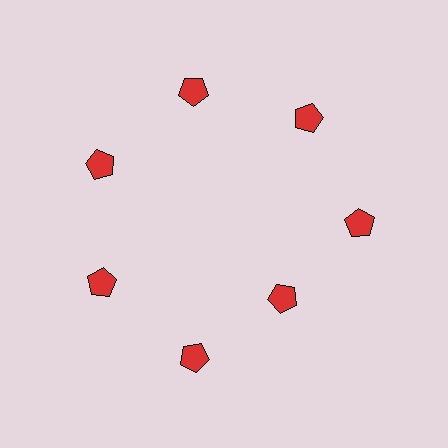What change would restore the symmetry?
The symmetry would be restored by moving it outward, back onto the ring so that all 7 pentagons sit at equal angles and equal distance from the center.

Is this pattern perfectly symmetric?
No. The 7 red pentagons are arranged in a ring, but one element near the 5 o'clock position is pulled inward toward the center, breaking the 7-fold rotational symmetry.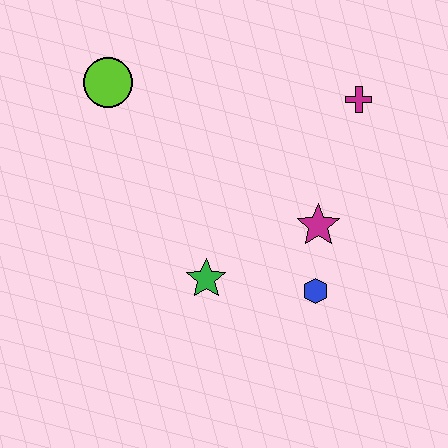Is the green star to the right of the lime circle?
Yes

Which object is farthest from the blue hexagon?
The lime circle is farthest from the blue hexagon.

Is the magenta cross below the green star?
No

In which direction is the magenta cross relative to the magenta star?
The magenta cross is above the magenta star.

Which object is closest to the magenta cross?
The magenta star is closest to the magenta cross.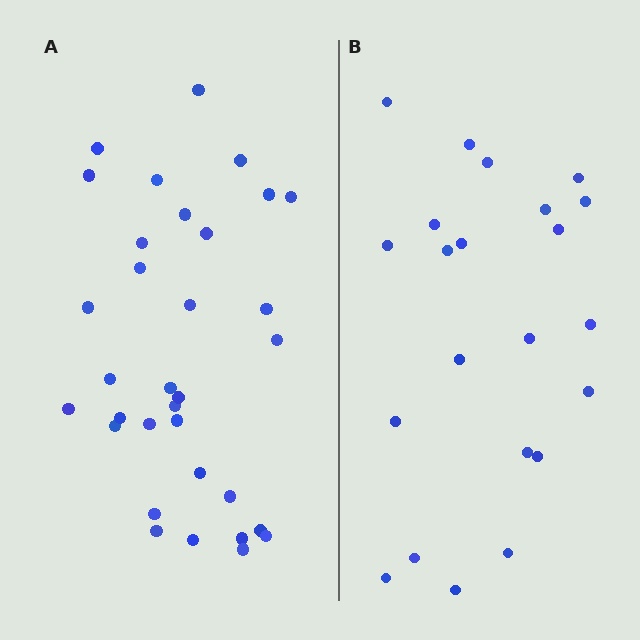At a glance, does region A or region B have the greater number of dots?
Region A (the left region) has more dots.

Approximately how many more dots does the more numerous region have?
Region A has roughly 12 or so more dots than region B.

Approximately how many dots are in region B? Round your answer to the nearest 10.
About 20 dots. (The exact count is 22, which rounds to 20.)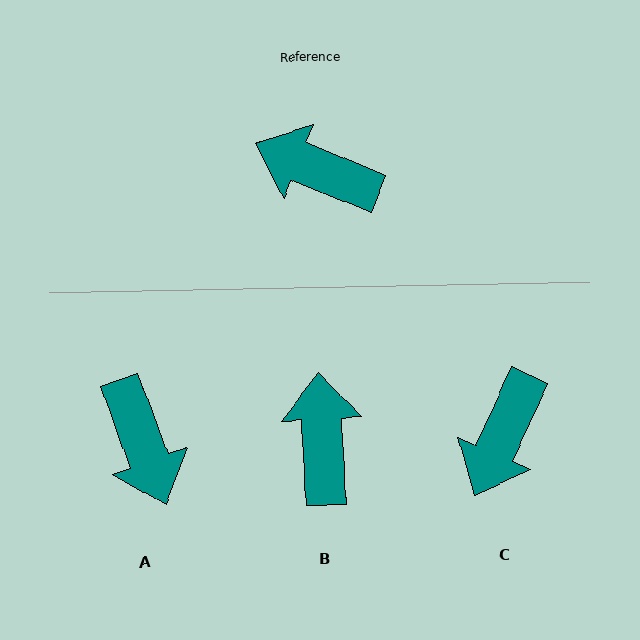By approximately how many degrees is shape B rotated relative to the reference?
Approximately 65 degrees clockwise.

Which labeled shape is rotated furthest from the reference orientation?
A, about 132 degrees away.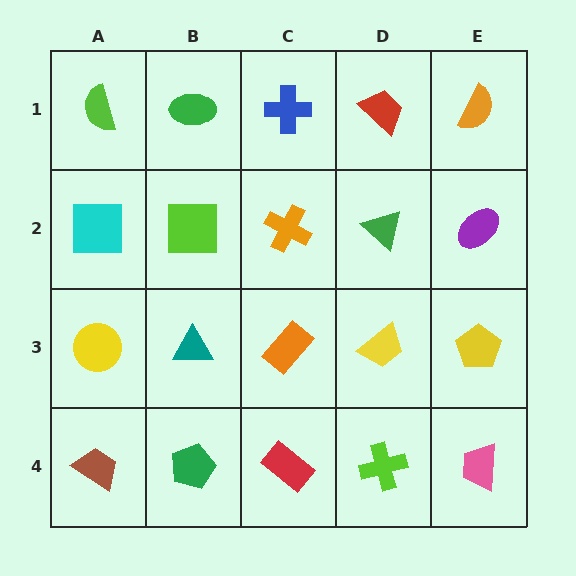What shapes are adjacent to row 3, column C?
An orange cross (row 2, column C), a red rectangle (row 4, column C), a teal triangle (row 3, column B), a yellow trapezoid (row 3, column D).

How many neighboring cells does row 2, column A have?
3.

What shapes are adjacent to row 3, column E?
A purple ellipse (row 2, column E), a pink trapezoid (row 4, column E), a yellow trapezoid (row 3, column D).